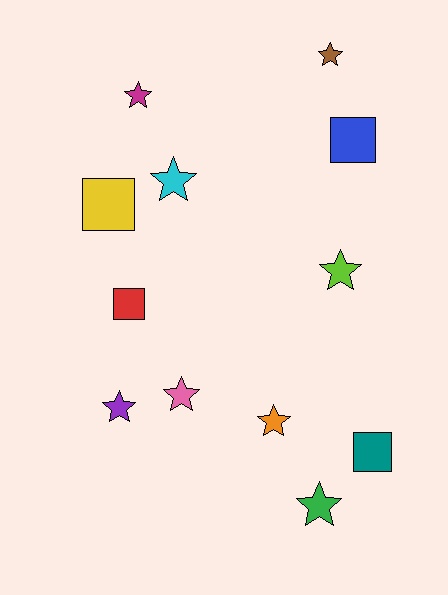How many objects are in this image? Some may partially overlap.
There are 12 objects.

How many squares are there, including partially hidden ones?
There are 4 squares.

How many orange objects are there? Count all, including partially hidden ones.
There is 1 orange object.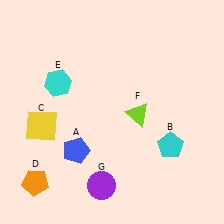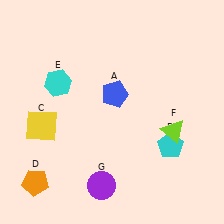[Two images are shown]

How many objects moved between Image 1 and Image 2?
2 objects moved between the two images.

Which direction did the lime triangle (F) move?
The lime triangle (F) moved right.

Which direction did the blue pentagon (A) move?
The blue pentagon (A) moved up.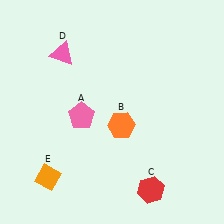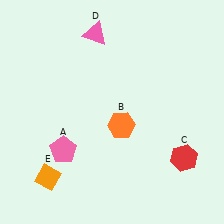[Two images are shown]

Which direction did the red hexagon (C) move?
The red hexagon (C) moved right.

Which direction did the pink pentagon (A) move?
The pink pentagon (A) moved down.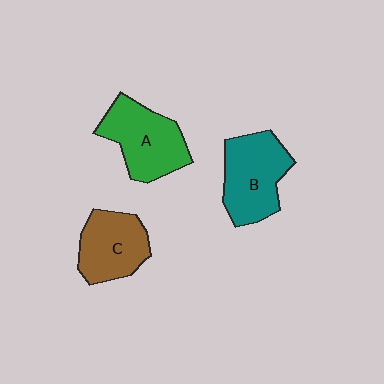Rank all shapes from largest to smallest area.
From largest to smallest: B (teal), A (green), C (brown).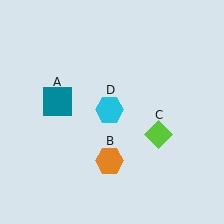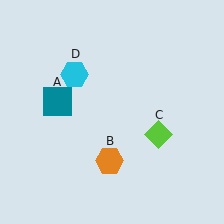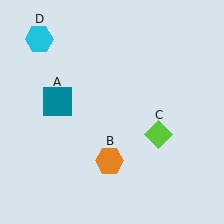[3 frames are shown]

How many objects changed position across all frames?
1 object changed position: cyan hexagon (object D).